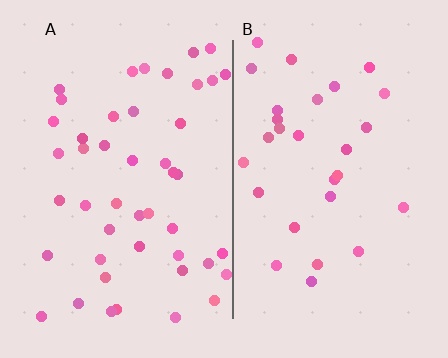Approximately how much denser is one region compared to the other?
Approximately 1.6× — region A over region B.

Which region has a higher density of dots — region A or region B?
A (the left).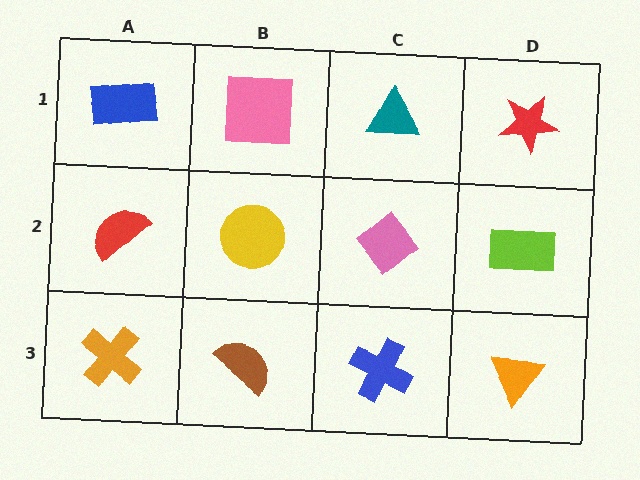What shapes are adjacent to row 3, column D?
A lime rectangle (row 2, column D), a blue cross (row 3, column C).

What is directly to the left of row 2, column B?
A red semicircle.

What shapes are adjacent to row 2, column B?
A pink square (row 1, column B), a brown semicircle (row 3, column B), a red semicircle (row 2, column A), a pink diamond (row 2, column C).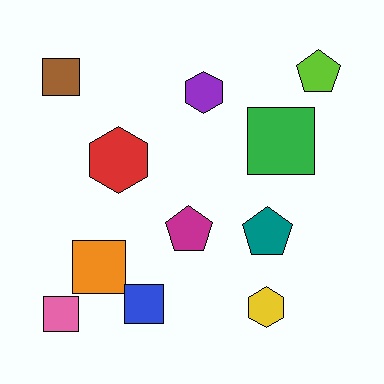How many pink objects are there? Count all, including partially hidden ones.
There is 1 pink object.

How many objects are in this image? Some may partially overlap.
There are 11 objects.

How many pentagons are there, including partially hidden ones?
There are 3 pentagons.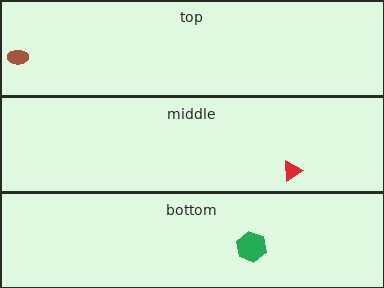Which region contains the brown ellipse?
The top region.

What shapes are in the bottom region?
The green hexagon.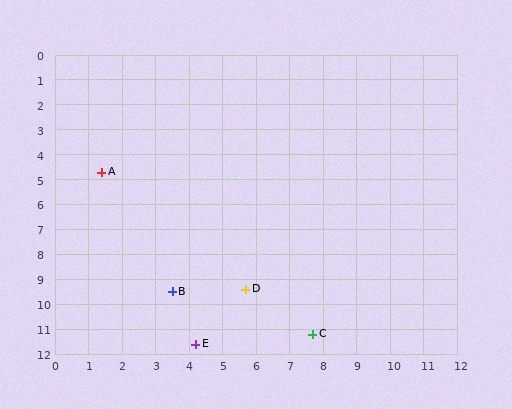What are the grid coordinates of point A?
Point A is at approximately (1.4, 4.7).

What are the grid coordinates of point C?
Point C is at approximately (7.7, 11.2).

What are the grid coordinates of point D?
Point D is at approximately (5.7, 9.4).